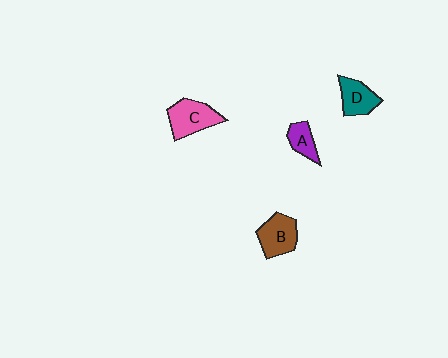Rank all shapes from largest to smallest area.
From largest to smallest: C (pink), B (brown), D (teal), A (purple).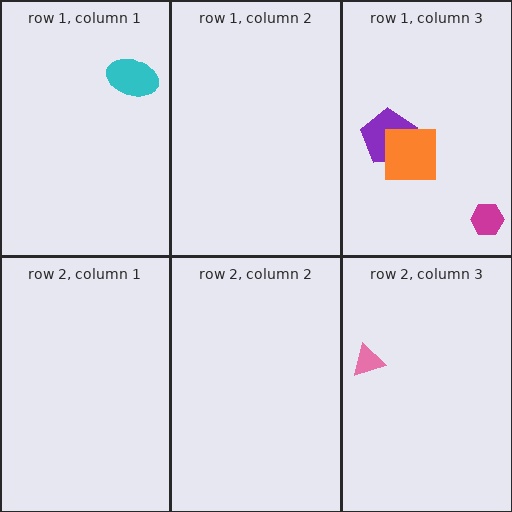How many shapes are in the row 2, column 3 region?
1.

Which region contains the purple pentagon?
The row 1, column 3 region.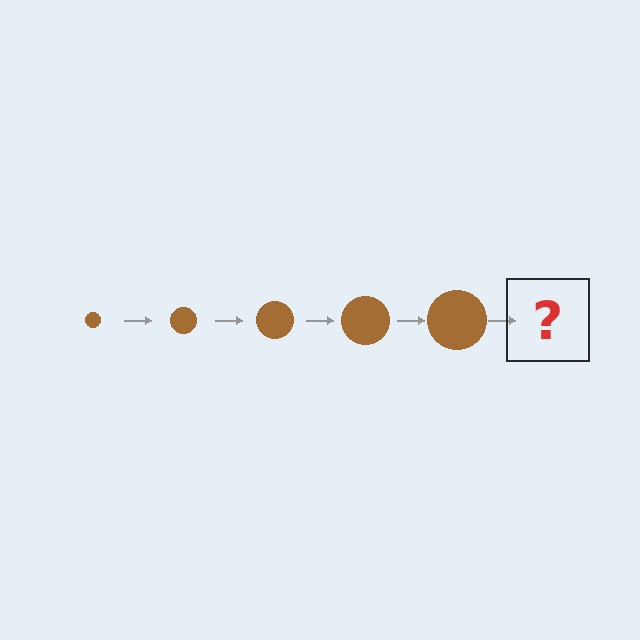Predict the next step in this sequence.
The next step is a brown circle, larger than the previous one.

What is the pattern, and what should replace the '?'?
The pattern is that the circle gets progressively larger each step. The '?' should be a brown circle, larger than the previous one.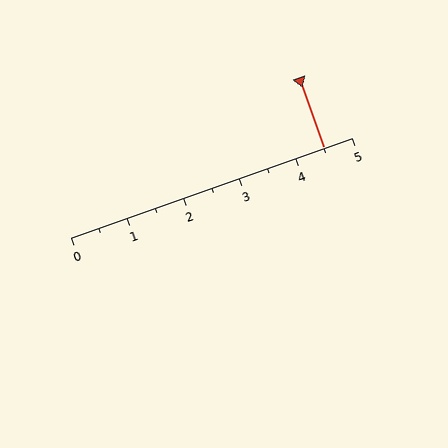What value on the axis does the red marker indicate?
The marker indicates approximately 4.5.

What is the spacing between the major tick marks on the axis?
The major ticks are spaced 1 apart.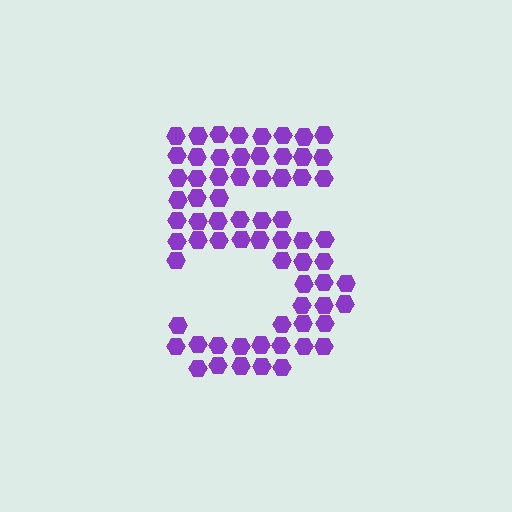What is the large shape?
The large shape is the digit 5.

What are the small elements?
The small elements are hexagons.